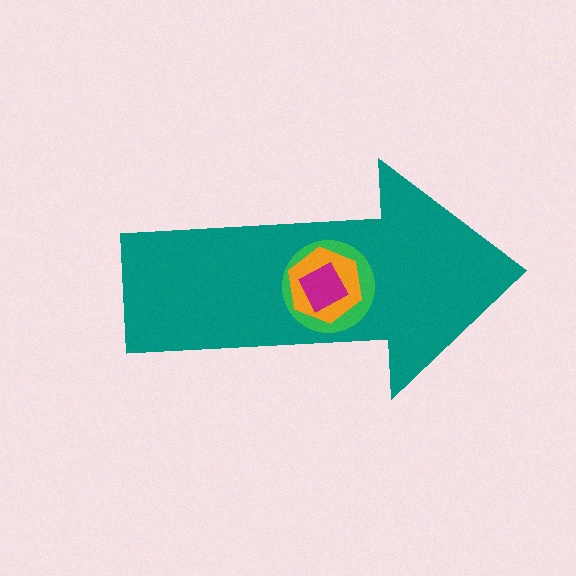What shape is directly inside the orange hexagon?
The magenta square.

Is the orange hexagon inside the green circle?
Yes.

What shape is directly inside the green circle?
The orange hexagon.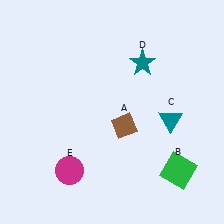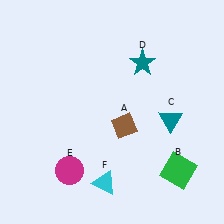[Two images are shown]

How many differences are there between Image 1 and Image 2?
There is 1 difference between the two images.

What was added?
A cyan triangle (F) was added in Image 2.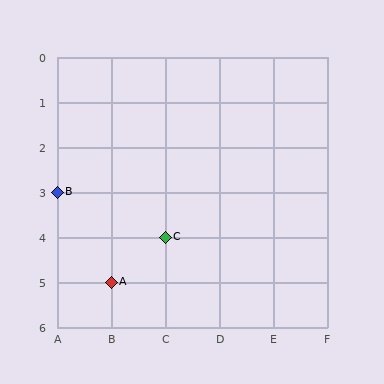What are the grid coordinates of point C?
Point C is at grid coordinates (C, 4).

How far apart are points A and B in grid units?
Points A and B are 1 column and 2 rows apart (about 2.2 grid units diagonally).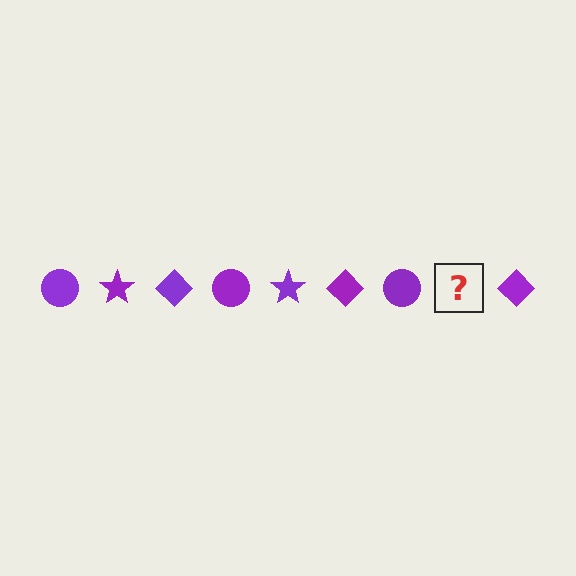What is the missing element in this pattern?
The missing element is a purple star.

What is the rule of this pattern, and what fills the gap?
The rule is that the pattern cycles through circle, star, diamond shapes in purple. The gap should be filled with a purple star.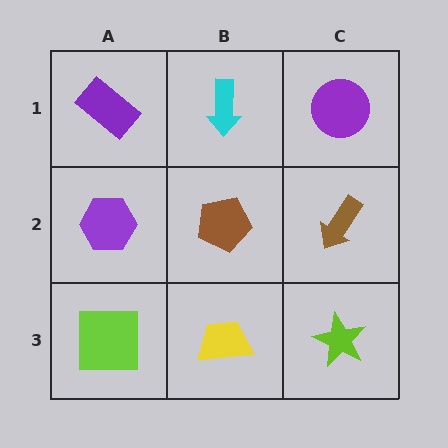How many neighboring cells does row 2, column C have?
3.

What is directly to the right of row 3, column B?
A lime star.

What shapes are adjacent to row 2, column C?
A purple circle (row 1, column C), a lime star (row 3, column C), a brown pentagon (row 2, column B).